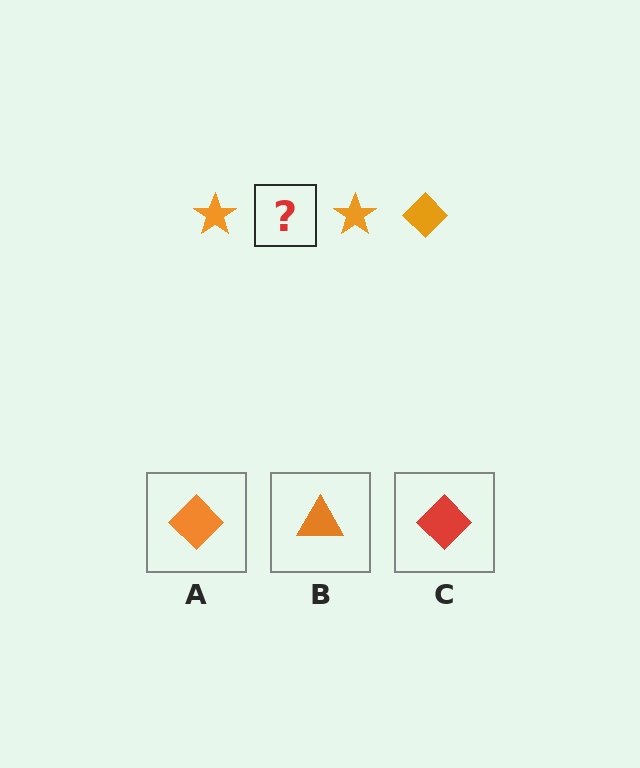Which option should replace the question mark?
Option A.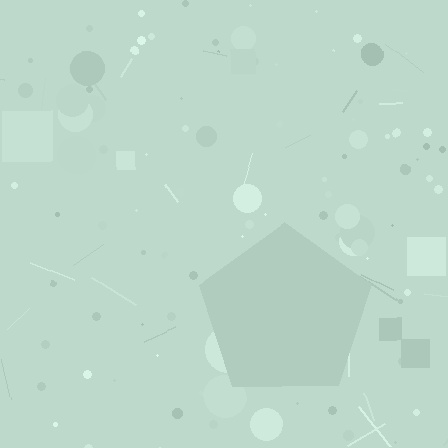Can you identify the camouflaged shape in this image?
The camouflaged shape is a pentagon.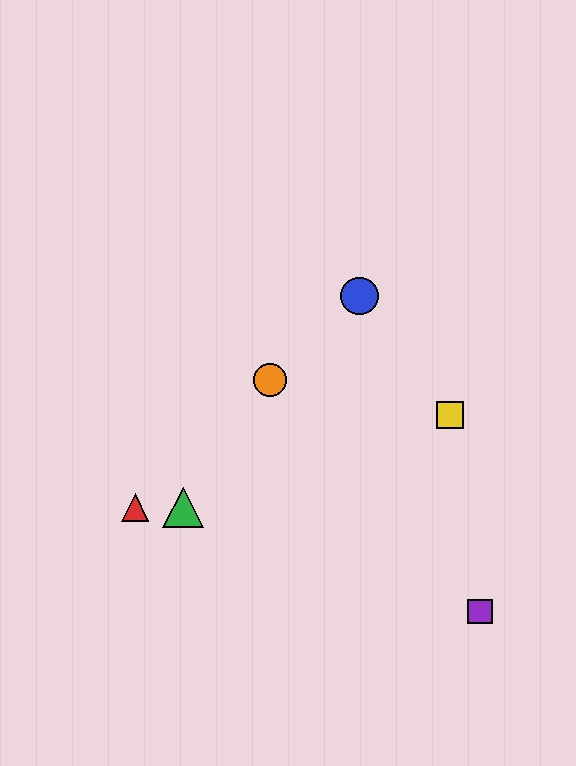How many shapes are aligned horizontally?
2 shapes (the red triangle, the green triangle) are aligned horizontally.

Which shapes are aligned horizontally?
The red triangle, the green triangle are aligned horizontally.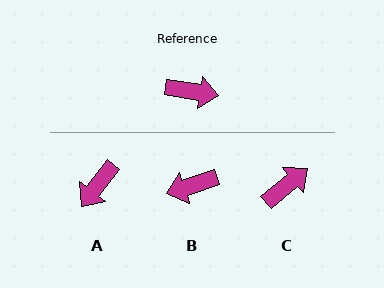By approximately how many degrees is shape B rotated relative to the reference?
Approximately 152 degrees clockwise.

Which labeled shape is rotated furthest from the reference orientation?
B, about 152 degrees away.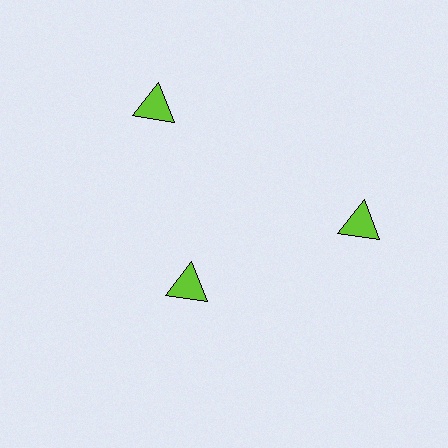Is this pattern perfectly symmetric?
No. The 3 lime triangles are arranged in a ring, but one element near the 7 o'clock position is pulled inward toward the center, breaking the 3-fold rotational symmetry.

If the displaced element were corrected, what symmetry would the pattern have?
It would have 3-fold rotational symmetry — the pattern would map onto itself every 120 degrees.